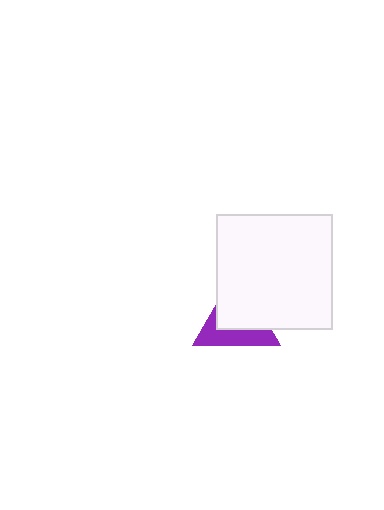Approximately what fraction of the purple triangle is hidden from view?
Roughly 58% of the purple triangle is hidden behind the white square.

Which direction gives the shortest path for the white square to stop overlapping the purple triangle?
Moving toward the upper-right gives the shortest separation.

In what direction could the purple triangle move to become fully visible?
The purple triangle could move toward the lower-left. That would shift it out from behind the white square entirely.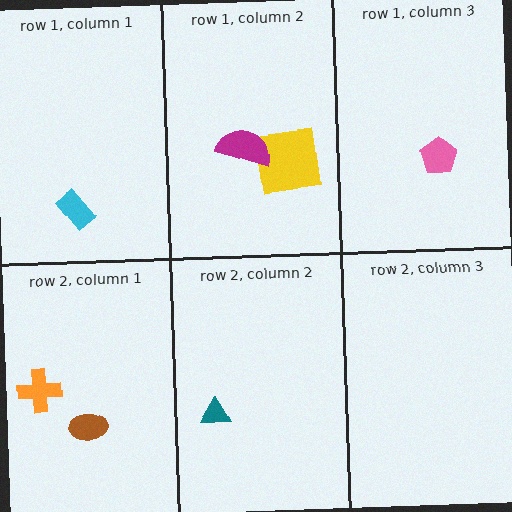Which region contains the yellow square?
The row 1, column 2 region.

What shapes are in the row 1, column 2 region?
The yellow square, the magenta semicircle.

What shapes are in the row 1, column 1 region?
The cyan rectangle.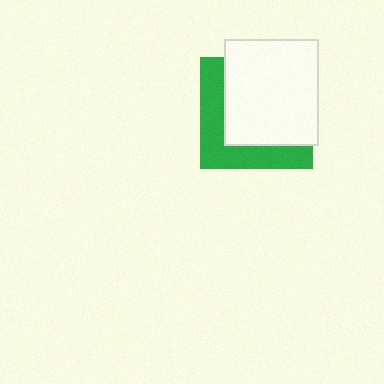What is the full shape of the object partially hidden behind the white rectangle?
The partially hidden object is a green square.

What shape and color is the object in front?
The object in front is a white rectangle.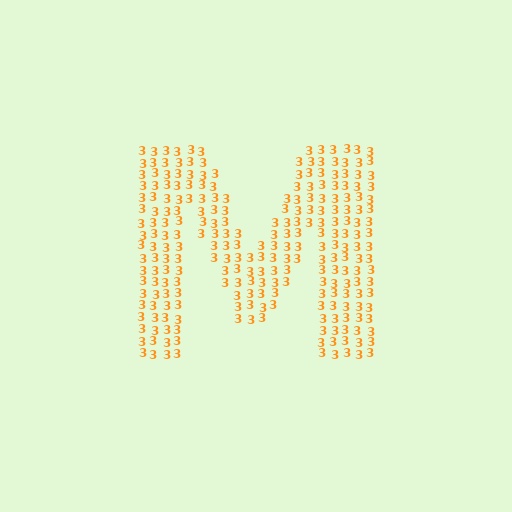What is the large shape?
The large shape is the letter M.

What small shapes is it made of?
It is made of small digit 3's.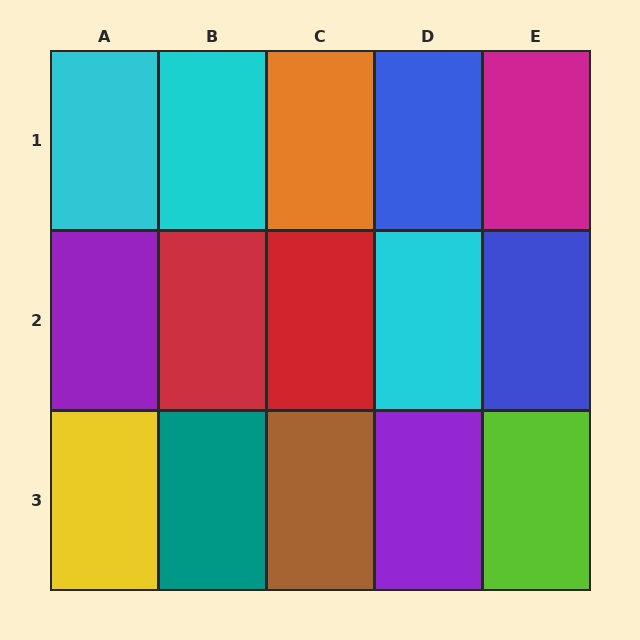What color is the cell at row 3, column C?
Brown.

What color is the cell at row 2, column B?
Red.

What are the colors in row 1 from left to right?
Cyan, cyan, orange, blue, magenta.